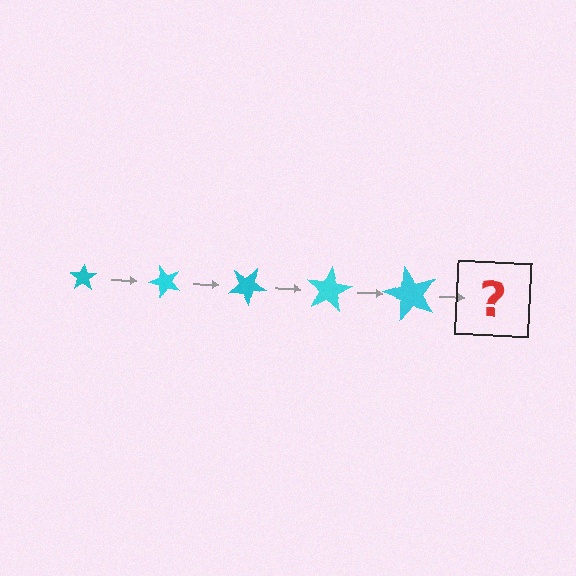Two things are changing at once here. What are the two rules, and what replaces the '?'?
The two rules are that the star grows larger each step and it rotates 50 degrees each step. The '?' should be a star, larger than the previous one and rotated 250 degrees from the start.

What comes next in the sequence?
The next element should be a star, larger than the previous one and rotated 250 degrees from the start.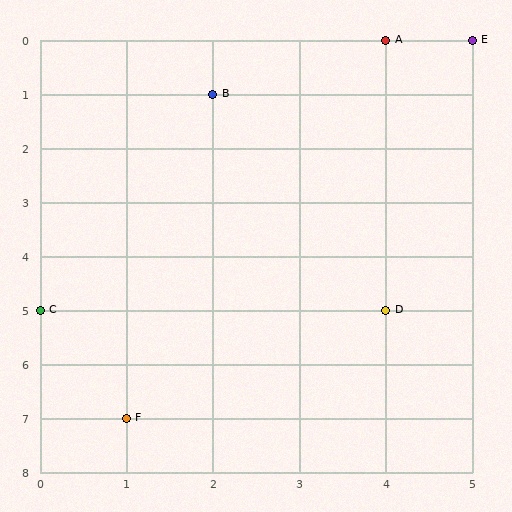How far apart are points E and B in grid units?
Points E and B are 3 columns and 1 row apart (about 3.2 grid units diagonally).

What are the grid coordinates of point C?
Point C is at grid coordinates (0, 5).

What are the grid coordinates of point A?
Point A is at grid coordinates (4, 0).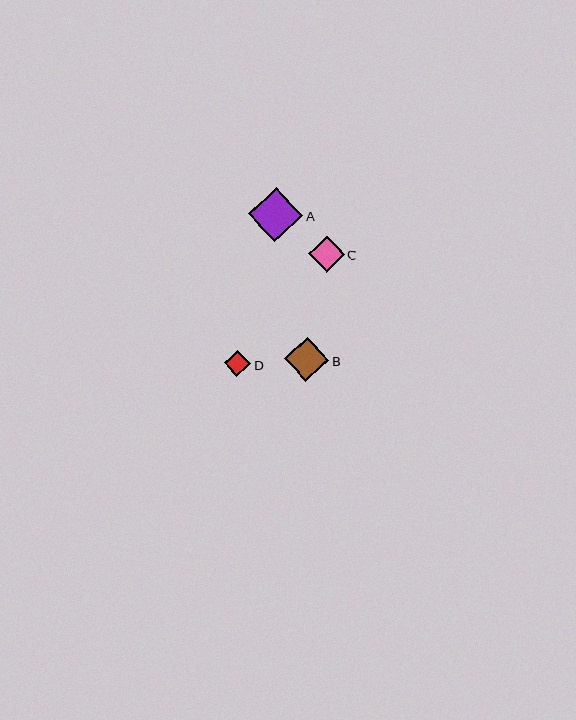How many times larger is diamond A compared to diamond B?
Diamond A is approximately 1.2 times the size of diamond B.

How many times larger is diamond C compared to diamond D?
Diamond C is approximately 1.4 times the size of diamond D.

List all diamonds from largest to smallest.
From largest to smallest: A, B, C, D.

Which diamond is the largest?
Diamond A is the largest with a size of approximately 54 pixels.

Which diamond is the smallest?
Diamond D is the smallest with a size of approximately 27 pixels.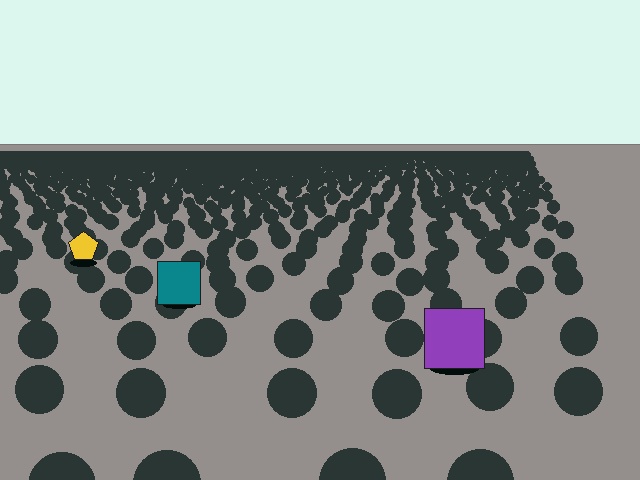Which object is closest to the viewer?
The purple square is closest. The texture marks near it are larger and more spread out.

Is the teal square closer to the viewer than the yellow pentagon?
Yes. The teal square is closer — you can tell from the texture gradient: the ground texture is coarser near it.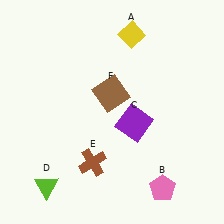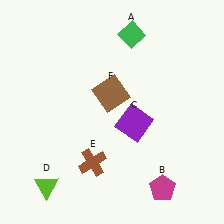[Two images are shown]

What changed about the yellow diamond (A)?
In Image 1, A is yellow. In Image 2, it changed to green.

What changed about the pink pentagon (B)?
In Image 1, B is pink. In Image 2, it changed to magenta.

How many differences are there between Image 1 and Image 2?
There are 2 differences between the two images.